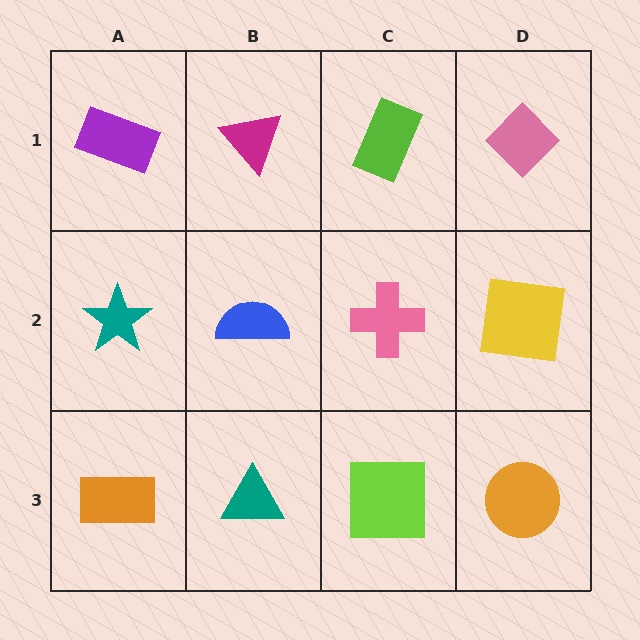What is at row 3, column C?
A lime square.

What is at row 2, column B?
A blue semicircle.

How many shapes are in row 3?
4 shapes.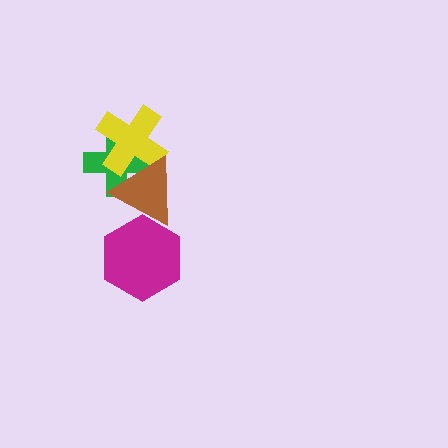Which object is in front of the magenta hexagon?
The brown triangle is in front of the magenta hexagon.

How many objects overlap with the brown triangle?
3 objects overlap with the brown triangle.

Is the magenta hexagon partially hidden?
Yes, it is partially covered by another shape.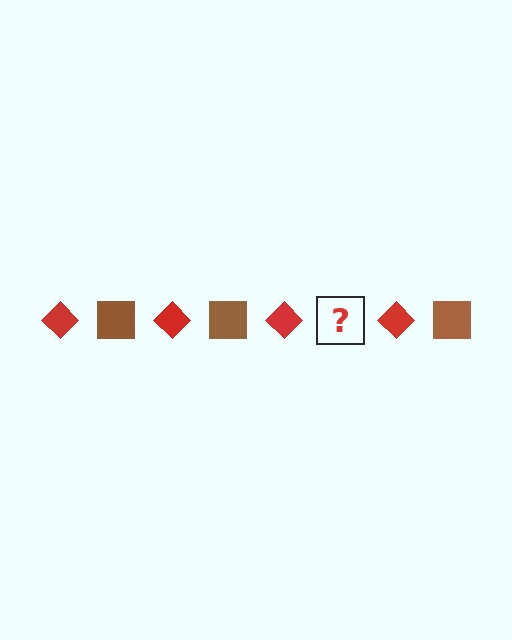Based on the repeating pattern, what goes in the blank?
The blank should be a brown square.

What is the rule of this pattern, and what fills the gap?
The rule is that the pattern alternates between red diamond and brown square. The gap should be filled with a brown square.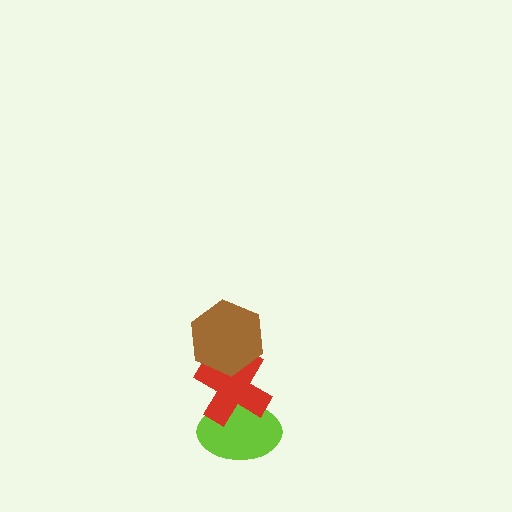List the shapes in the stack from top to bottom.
From top to bottom: the brown hexagon, the red cross, the lime ellipse.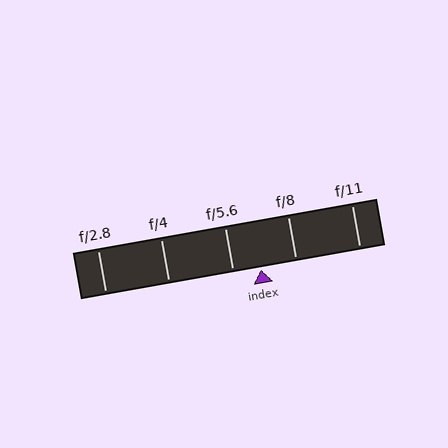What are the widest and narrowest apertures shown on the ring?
The widest aperture shown is f/2.8 and the narrowest is f/11.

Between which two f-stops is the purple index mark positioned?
The index mark is between f/5.6 and f/8.